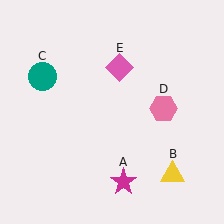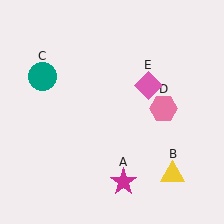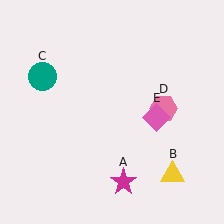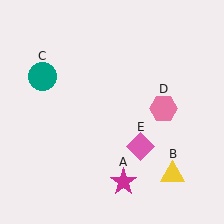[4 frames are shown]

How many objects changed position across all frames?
1 object changed position: pink diamond (object E).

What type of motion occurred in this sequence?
The pink diamond (object E) rotated clockwise around the center of the scene.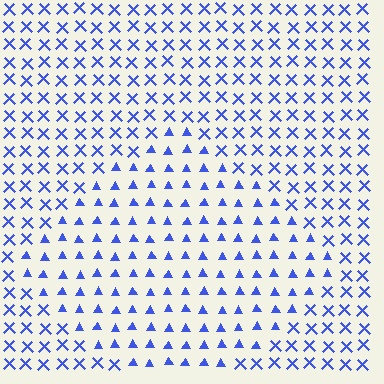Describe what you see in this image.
The image is filled with small blue elements arranged in a uniform grid. A diamond-shaped region contains triangles, while the surrounding area contains X marks. The boundary is defined purely by the change in element shape.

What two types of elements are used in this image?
The image uses triangles inside the diamond region and X marks outside it.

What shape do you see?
I see a diamond.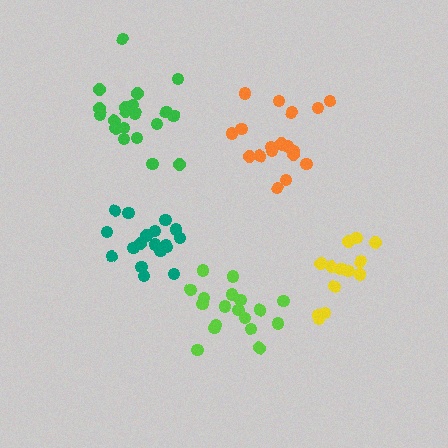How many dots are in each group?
Group 1: 14 dots, Group 2: 20 dots, Group 3: 19 dots, Group 4: 18 dots, Group 5: 19 dots (90 total).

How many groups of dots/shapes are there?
There are 5 groups.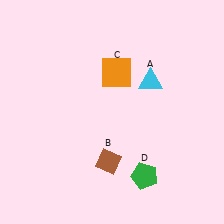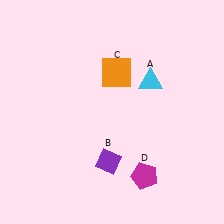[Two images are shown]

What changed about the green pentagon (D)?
In Image 1, D is green. In Image 2, it changed to magenta.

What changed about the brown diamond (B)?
In Image 1, B is brown. In Image 2, it changed to purple.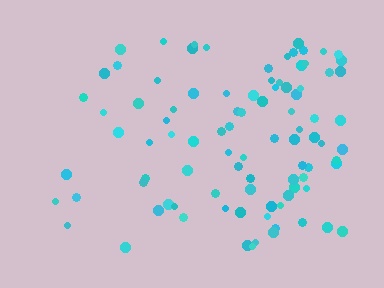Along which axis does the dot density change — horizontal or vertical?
Horizontal.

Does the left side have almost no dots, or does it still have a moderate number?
Still a moderate number, just noticeably fewer than the right.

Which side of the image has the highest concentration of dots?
The right.